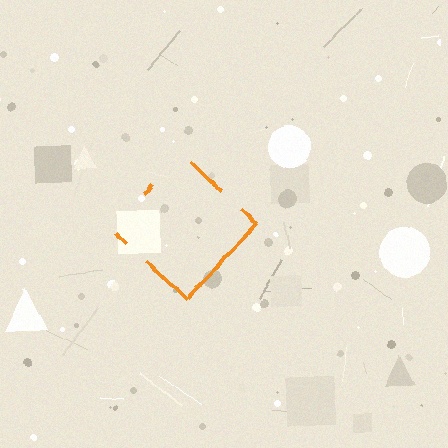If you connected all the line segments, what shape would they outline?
They would outline a diamond.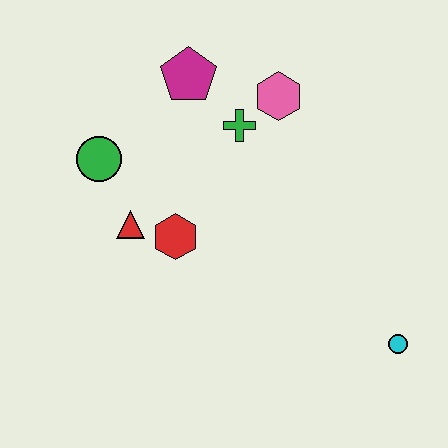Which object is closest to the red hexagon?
The red triangle is closest to the red hexagon.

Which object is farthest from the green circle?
The cyan circle is farthest from the green circle.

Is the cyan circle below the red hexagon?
Yes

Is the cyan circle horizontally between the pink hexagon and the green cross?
No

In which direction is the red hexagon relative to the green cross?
The red hexagon is below the green cross.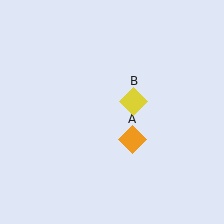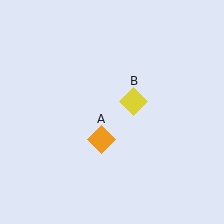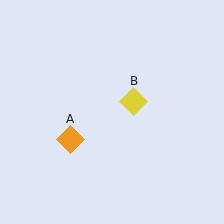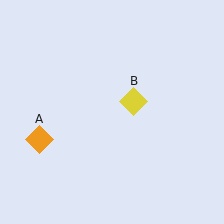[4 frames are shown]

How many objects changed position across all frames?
1 object changed position: orange diamond (object A).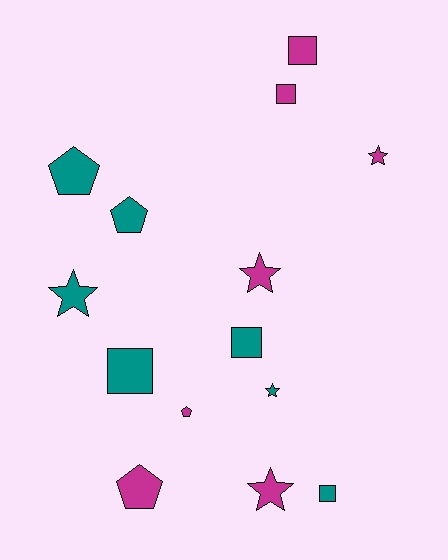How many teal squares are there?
There are 3 teal squares.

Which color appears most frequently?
Teal, with 7 objects.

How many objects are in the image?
There are 14 objects.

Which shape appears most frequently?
Star, with 5 objects.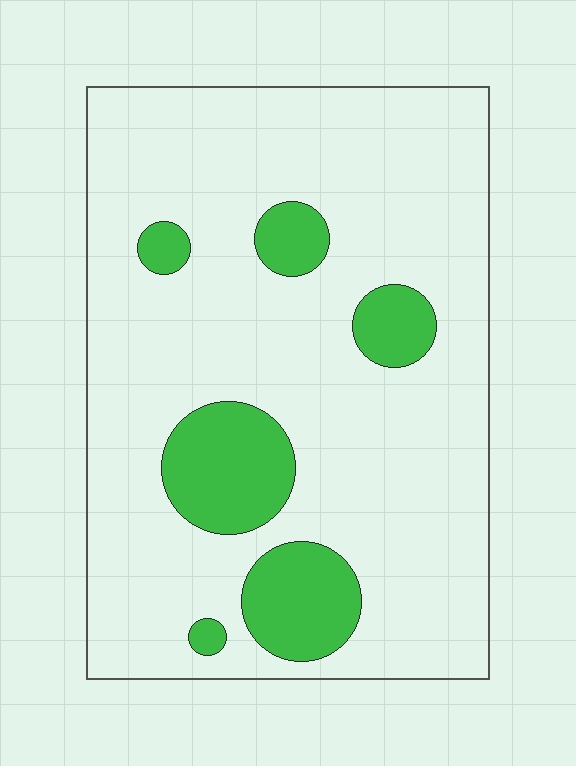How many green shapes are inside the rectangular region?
6.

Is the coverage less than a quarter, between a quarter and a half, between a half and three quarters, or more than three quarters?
Less than a quarter.